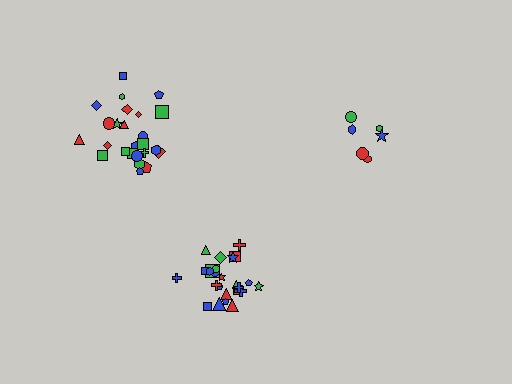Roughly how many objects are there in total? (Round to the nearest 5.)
Roughly 55 objects in total.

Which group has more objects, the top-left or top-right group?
The top-left group.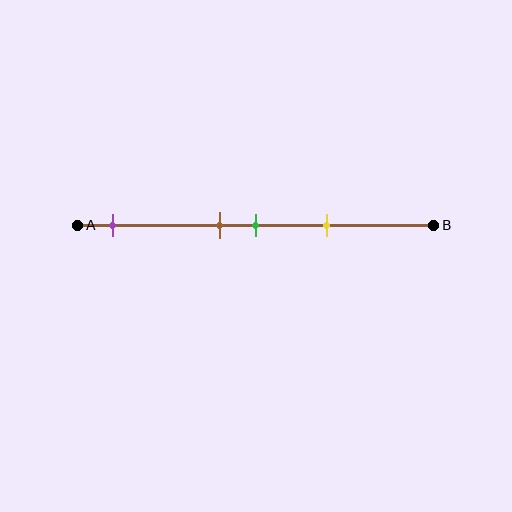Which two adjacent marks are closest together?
The brown and green marks are the closest adjacent pair.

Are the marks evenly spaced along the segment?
No, the marks are not evenly spaced.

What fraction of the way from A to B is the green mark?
The green mark is approximately 50% (0.5) of the way from A to B.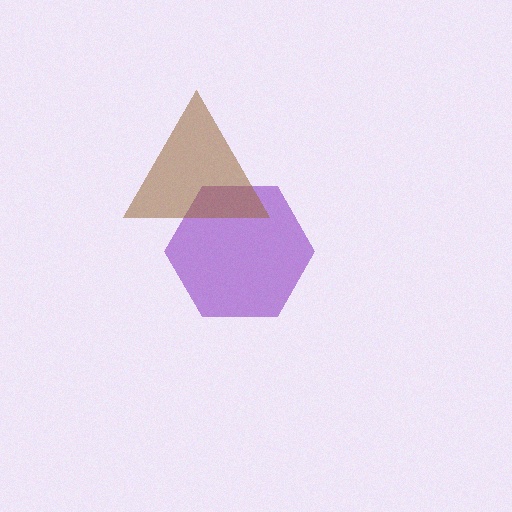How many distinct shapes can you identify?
There are 2 distinct shapes: a purple hexagon, a brown triangle.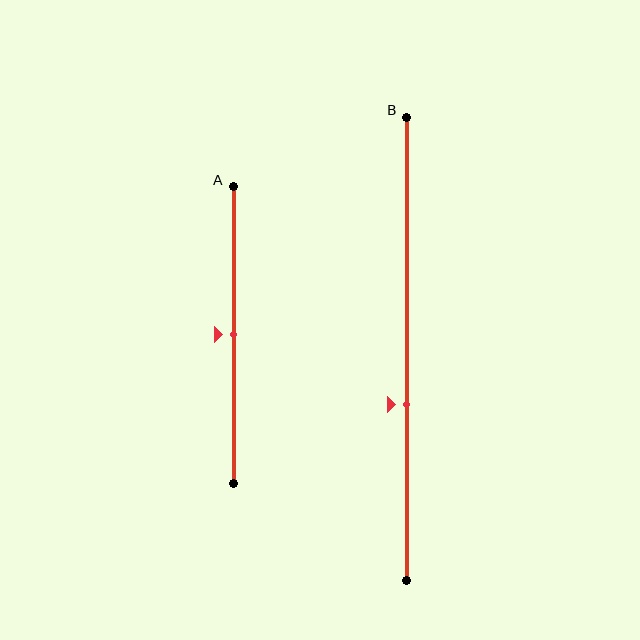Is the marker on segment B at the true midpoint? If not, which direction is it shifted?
No, the marker on segment B is shifted downward by about 12% of the segment length.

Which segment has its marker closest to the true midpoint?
Segment A has its marker closest to the true midpoint.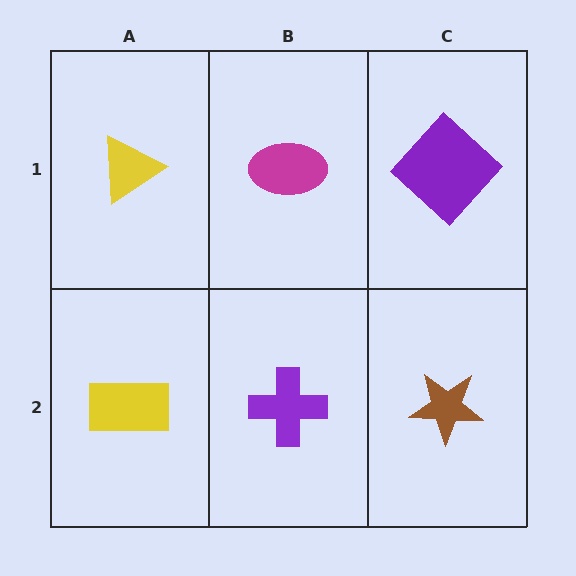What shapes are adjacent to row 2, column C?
A purple diamond (row 1, column C), a purple cross (row 2, column B).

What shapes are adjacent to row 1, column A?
A yellow rectangle (row 2, column A), a magenta ellipse (row 1, column B).